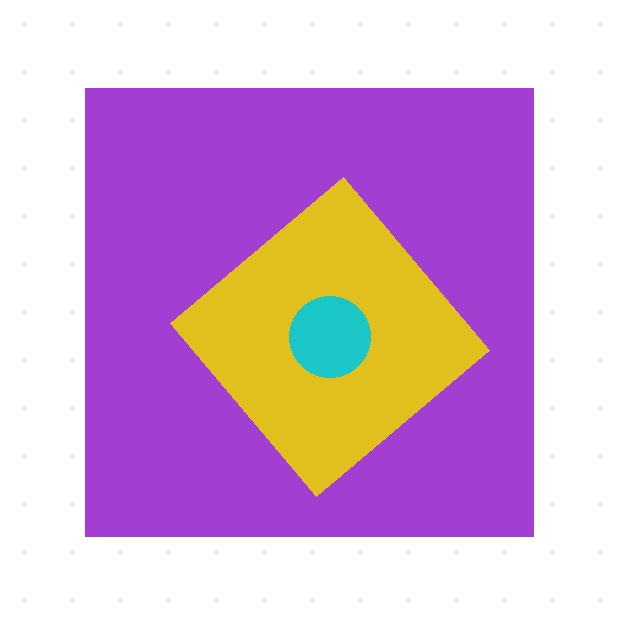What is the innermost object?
The cyan circle.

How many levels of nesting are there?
3.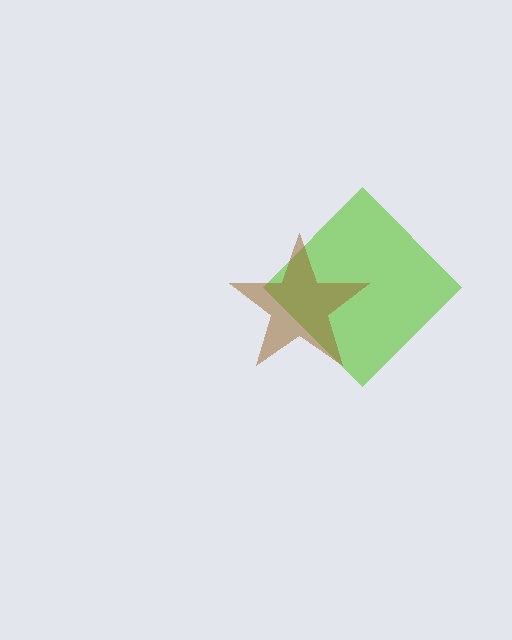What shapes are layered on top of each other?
The layered shapes are: a lime diamond, a brown star.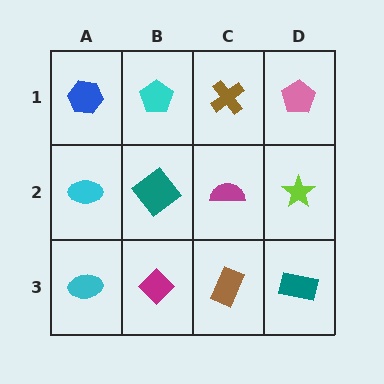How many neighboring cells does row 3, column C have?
3.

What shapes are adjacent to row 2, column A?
A blue hexagon (row 1, column A), a cyan ellipse (row 3, column A), a teal diamond (row 2, column B).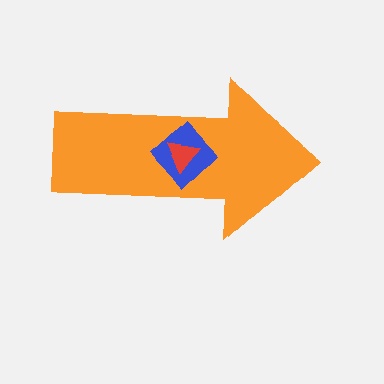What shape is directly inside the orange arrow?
The blue diamond.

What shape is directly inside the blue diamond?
The red triangle.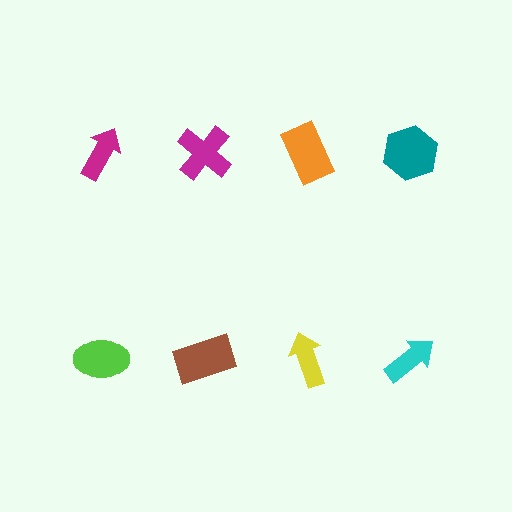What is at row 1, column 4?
A teal hexagon.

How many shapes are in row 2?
4 shapes.